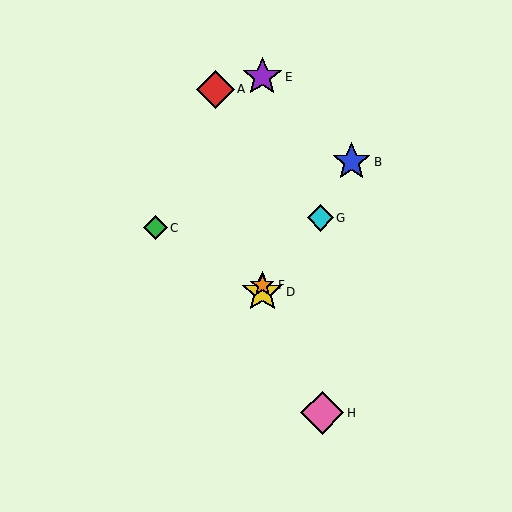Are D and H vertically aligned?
No, D is at x≈262 and H is at x≈322.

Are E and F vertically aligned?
Yes, both are at x≈262.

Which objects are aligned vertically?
Objects D, E, F are aligned vertically.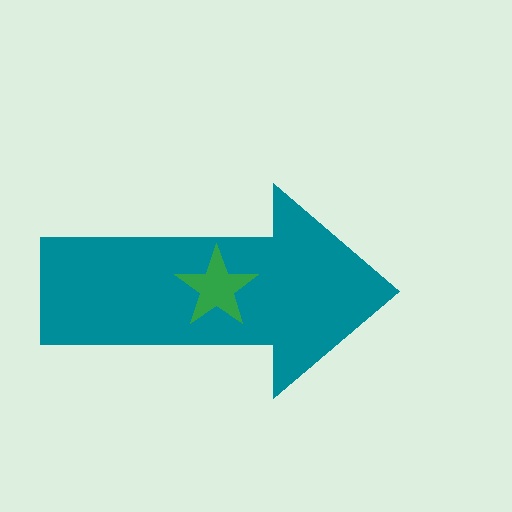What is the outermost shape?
The teal arrow.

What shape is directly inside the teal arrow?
The green star.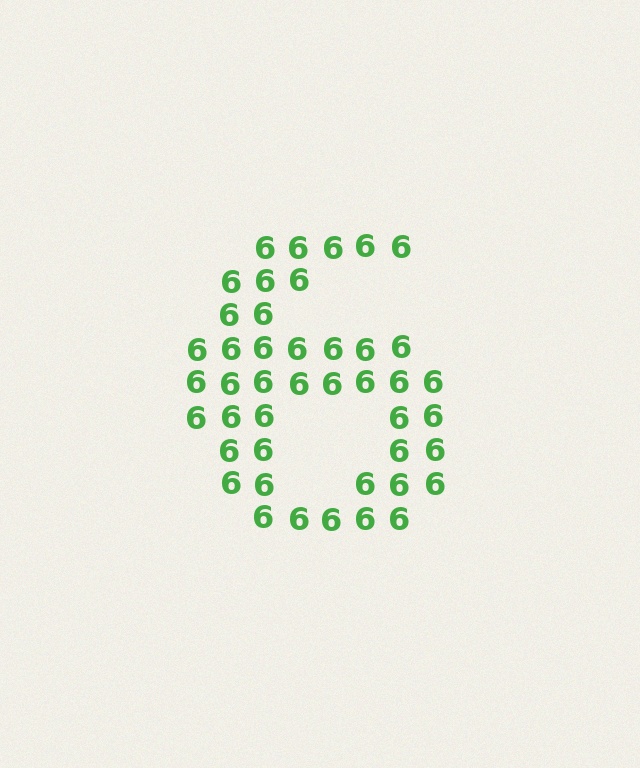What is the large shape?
The large shape is the digit 6.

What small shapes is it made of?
It is made of small digit 6's.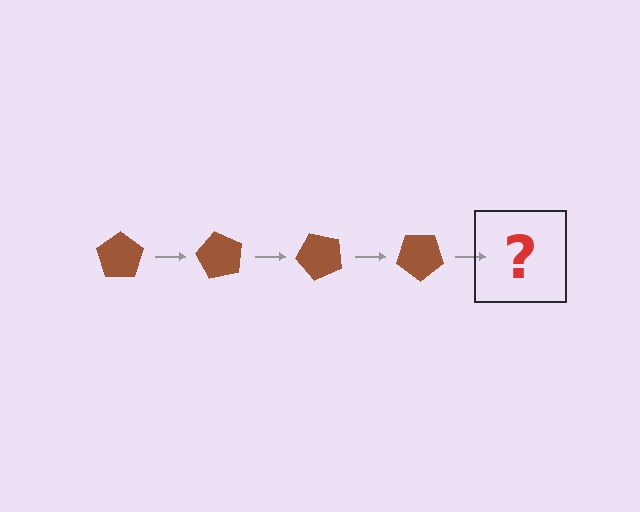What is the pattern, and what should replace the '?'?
The pattern is that the pentagon rotates 60 degrees each step. The '?' should be a brown pentagon rotated 240 degrees.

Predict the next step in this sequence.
The next step is a brown pentagon rotated 240 degrees.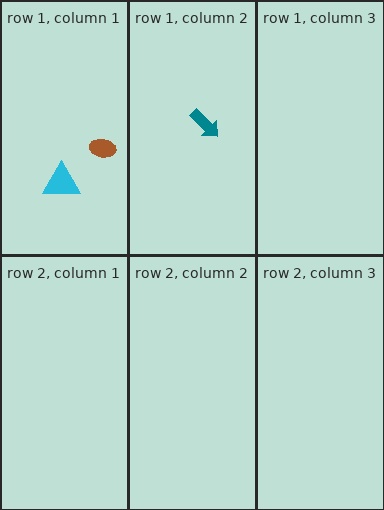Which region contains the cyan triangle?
The row 1, column 1 region.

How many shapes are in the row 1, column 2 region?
1.